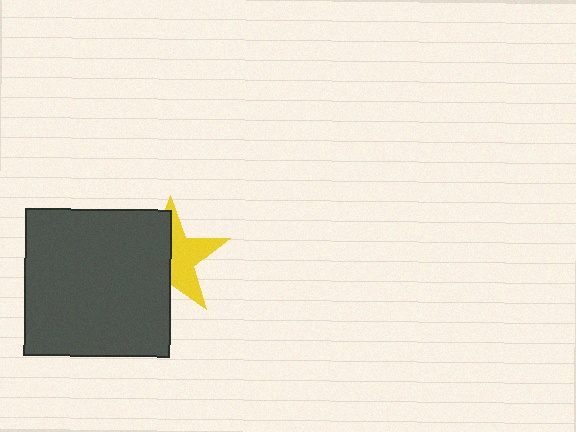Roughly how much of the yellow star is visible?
About half of it is visible (roughly 49%).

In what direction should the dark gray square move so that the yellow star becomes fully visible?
The dark gray square should move left. That is the shortest direction to clear the overlap and leave the yellow star fully visible.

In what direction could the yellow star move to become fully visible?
The yellow star could move right. That would shift it out from behind the dark gray square entirely.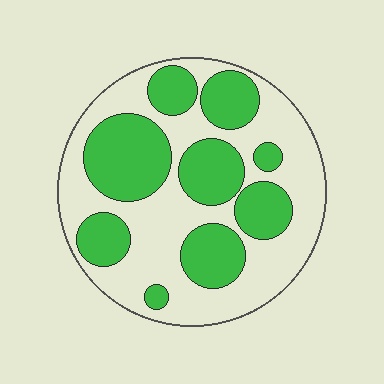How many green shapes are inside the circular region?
9.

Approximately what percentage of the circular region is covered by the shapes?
Approximately 45%.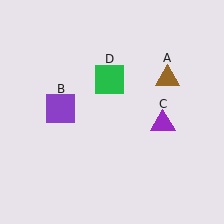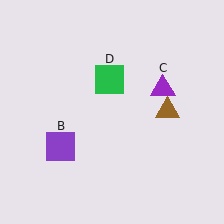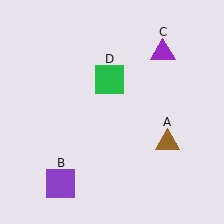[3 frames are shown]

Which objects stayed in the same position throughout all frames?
Green square (object D) remained stationary.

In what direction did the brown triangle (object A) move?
The brown triangle (object A) moved down.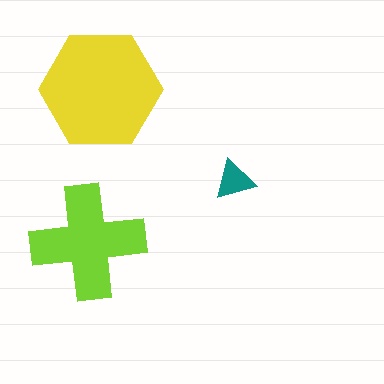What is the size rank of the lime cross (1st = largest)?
2nd.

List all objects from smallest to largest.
The teal triangle, the lime cross, the yellow hexagon.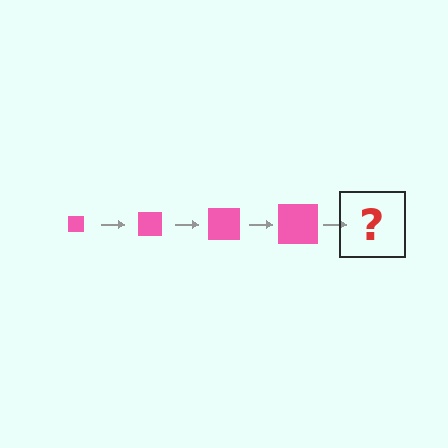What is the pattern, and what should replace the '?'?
The pattern is that the square gets progressively larger each step. The '?' should be a pink square, larger than the previous one.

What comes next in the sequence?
The next element should be a pink square, larger than the previous one.